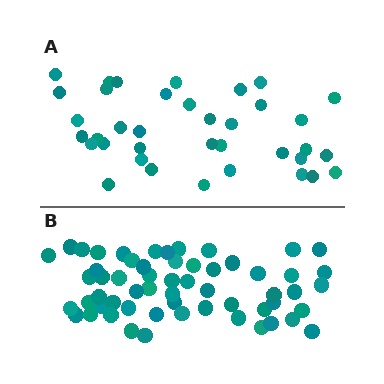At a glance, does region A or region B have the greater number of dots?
Region B (the bottom region) has more dots.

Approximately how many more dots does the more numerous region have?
Region B has approximately 20 more dots than region A.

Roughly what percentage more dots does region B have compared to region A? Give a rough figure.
About 55% more.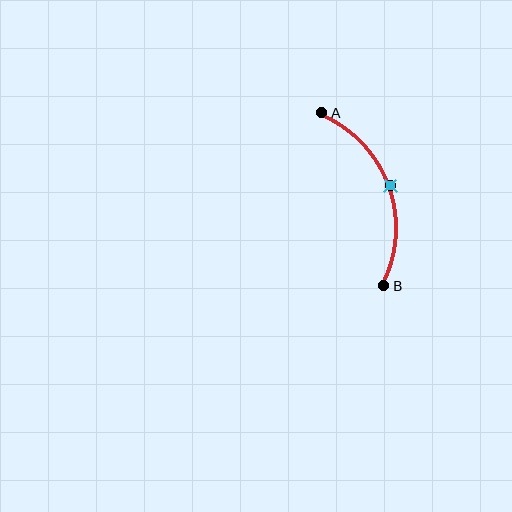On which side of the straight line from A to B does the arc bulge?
The arc bulges to the right of the straight line connecting A and B.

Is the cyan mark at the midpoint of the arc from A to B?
Yes. The cyan mark lies on the arc at equal arc-length from both A and B — it is the arc midpoint.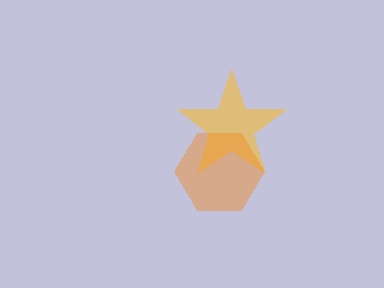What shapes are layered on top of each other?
The layered shapes are: a yellow star, an orange hexagon.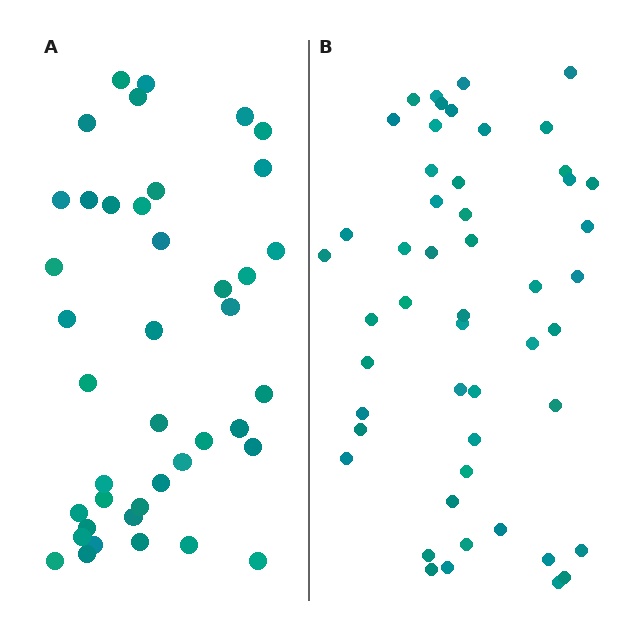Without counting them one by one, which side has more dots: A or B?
Region B (the right region) has more dots.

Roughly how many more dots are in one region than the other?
Region B has roughly 8 or so more dots than region A.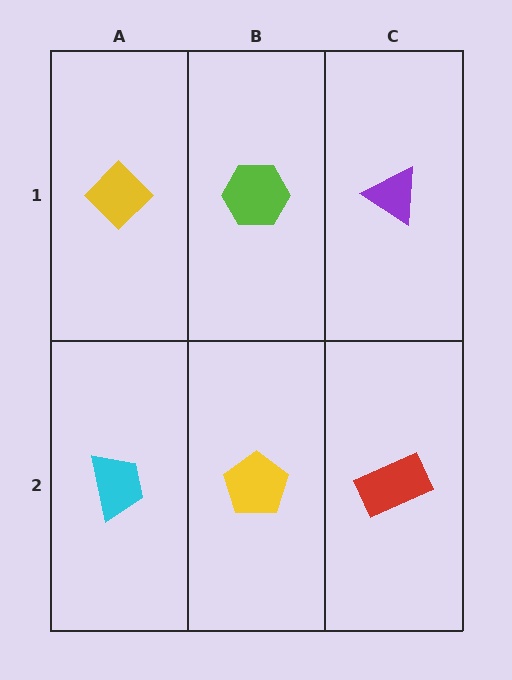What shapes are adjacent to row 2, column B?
A lime hexagon (row 1, column B), a cyan trapezoid (row 2, column A), a red rectangle (row 2, column C).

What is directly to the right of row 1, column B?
A purple triangle.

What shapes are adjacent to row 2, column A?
A yellow diamond (row 1, column A), a yellow pentagon (row 2, column B).